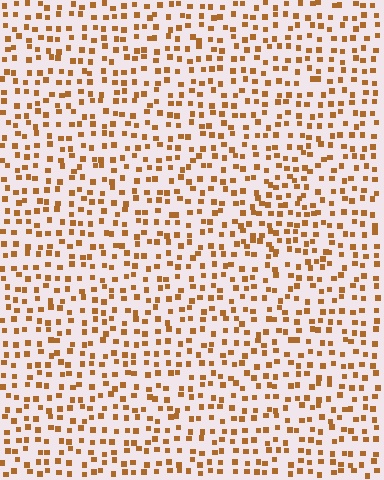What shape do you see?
I see a triangle.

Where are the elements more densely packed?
The elements are more densely packed inside the triangle boundary.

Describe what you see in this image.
The image contains small brown elements arranged at two different densities. A triangle-shaped region is visible where the elements are more densely packed than the surrounding area.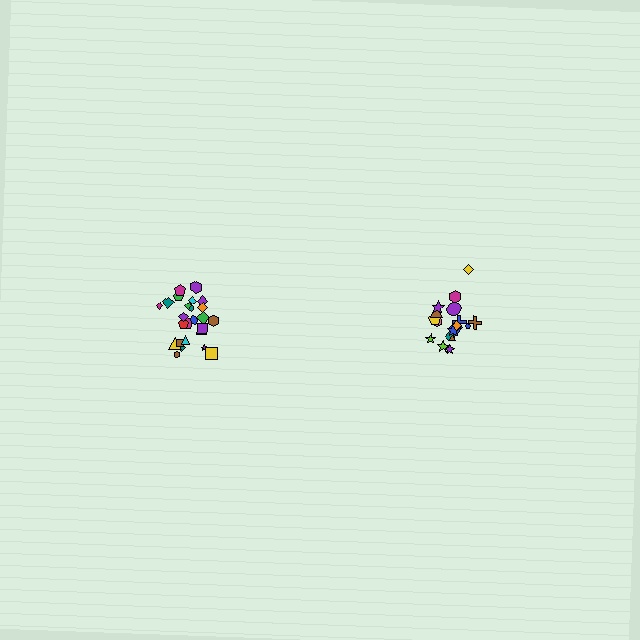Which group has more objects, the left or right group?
The left group.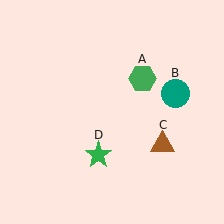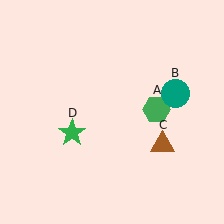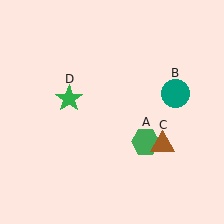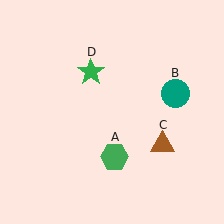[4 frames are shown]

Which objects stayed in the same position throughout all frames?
Teal circle (object B) and brown triangle (object C) remained stationary.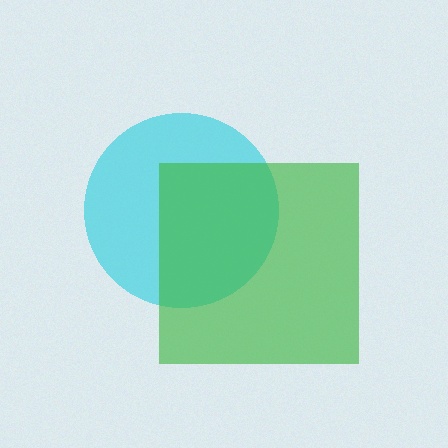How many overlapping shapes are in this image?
There are 2 overlapping shapes in the image.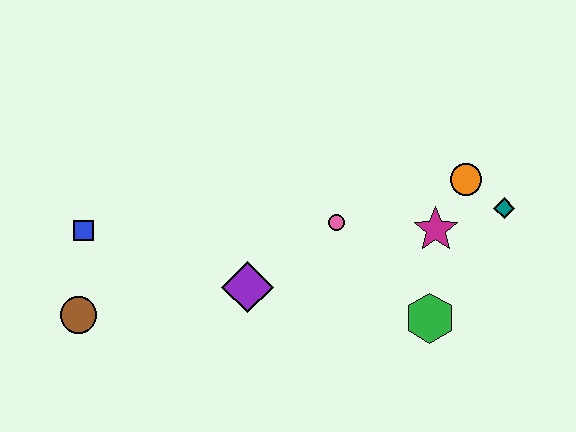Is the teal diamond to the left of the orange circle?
No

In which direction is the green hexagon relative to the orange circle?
The green hexagon is below the orange circle.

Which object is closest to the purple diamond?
The pink circle is closest to the purple diamond.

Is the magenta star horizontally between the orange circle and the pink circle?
Yes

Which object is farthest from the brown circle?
The teal diamond is farthest from the brown circle.